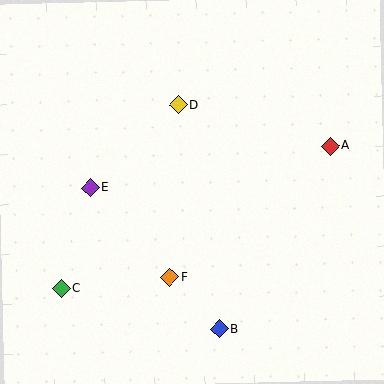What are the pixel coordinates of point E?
Point E is at (90, 187).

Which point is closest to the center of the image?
Point D at (178, 105) is closest to the center.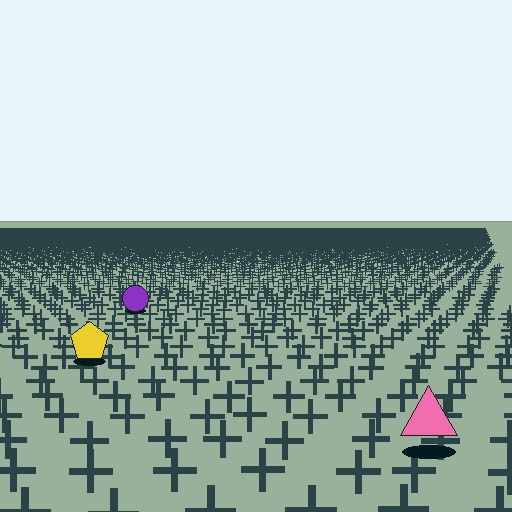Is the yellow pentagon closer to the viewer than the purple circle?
Yes. The yellow pentagon is closer — you can tell from the texture gradient: the ground texture is coarser near it.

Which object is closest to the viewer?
The pink triangle is closest. The texture marks near it are larger and more spread out.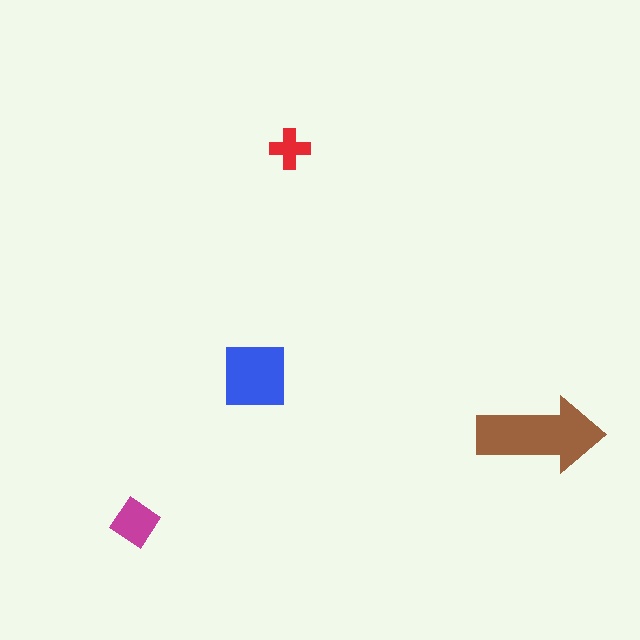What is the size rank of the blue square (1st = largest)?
2nd.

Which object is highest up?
The red cross is topmost.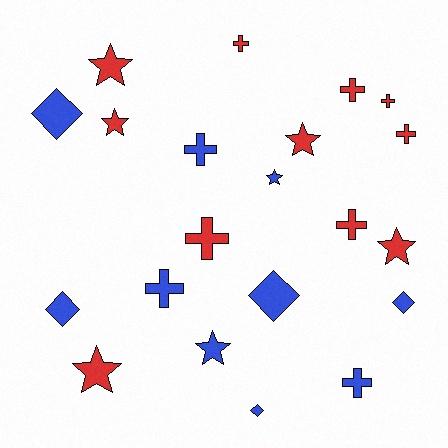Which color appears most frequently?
Red, with 11 objects.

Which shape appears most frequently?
Cross, with 9 objects.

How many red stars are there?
There are 5 red stars.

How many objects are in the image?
There are 21 objects.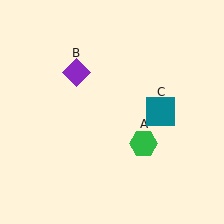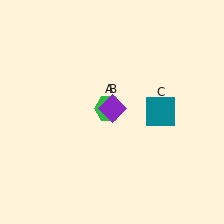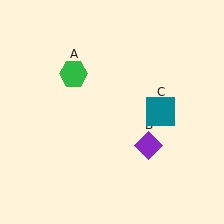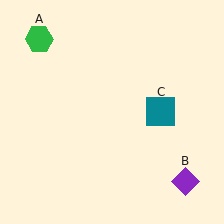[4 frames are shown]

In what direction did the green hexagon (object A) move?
The green hexagon (object A) moved up and to the left.